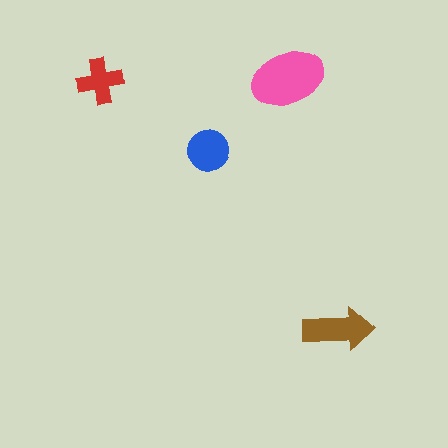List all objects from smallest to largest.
The red cross, the blue circle, the brown arrow, the pink ellipse.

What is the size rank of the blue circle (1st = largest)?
3rd.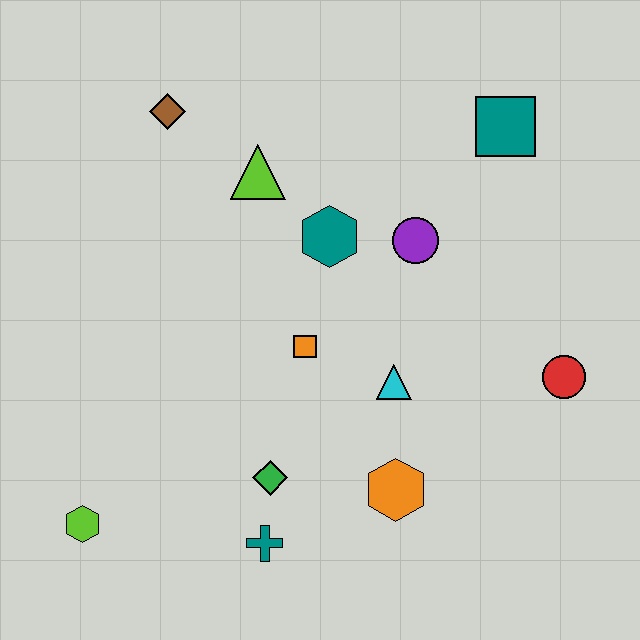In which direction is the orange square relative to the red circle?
The orange square is to the left of the red circle.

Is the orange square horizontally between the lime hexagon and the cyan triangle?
Yes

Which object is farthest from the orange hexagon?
The brown diamond is farthest from the orange hexagon.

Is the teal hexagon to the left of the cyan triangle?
Yes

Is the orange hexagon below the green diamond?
Yes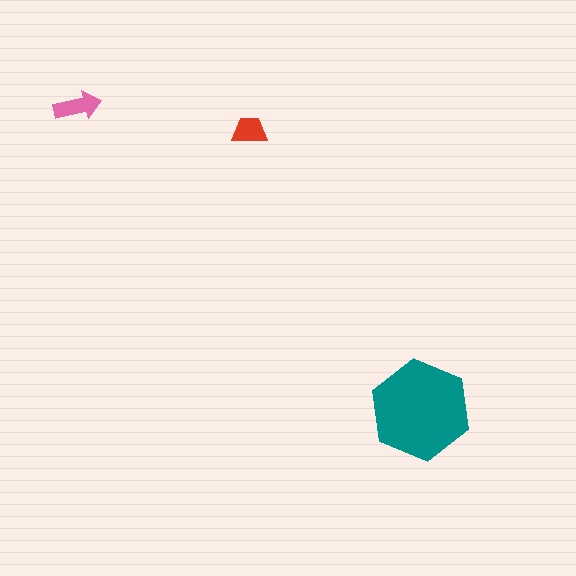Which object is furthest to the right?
The teal hexagon is rightmost.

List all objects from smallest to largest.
The red trapezoid, the pink arrow, the teal hexagon.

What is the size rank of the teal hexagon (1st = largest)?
1st.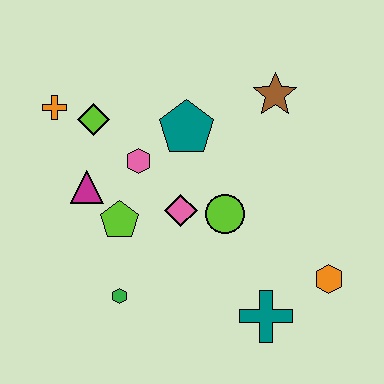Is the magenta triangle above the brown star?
No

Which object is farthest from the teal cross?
The orange cross is farthest from the teal cross.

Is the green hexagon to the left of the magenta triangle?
No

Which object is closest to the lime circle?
The pink diamond is closest to the lime circle.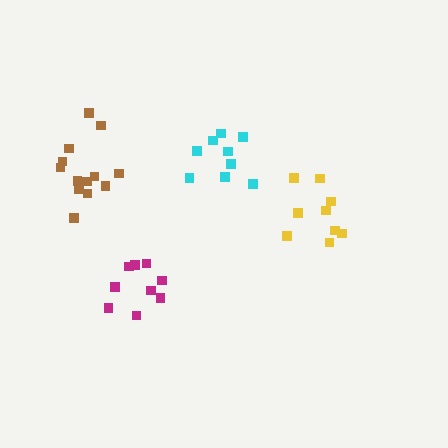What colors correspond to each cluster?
The clusters are colored: magenta, cyan, brown, yellow.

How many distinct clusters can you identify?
There are 4 distinct clusters.